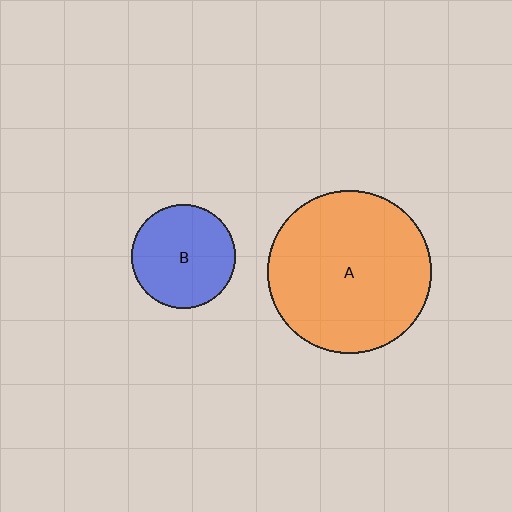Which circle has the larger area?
Circle A (orange).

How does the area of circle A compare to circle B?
Approximately 2.5 times.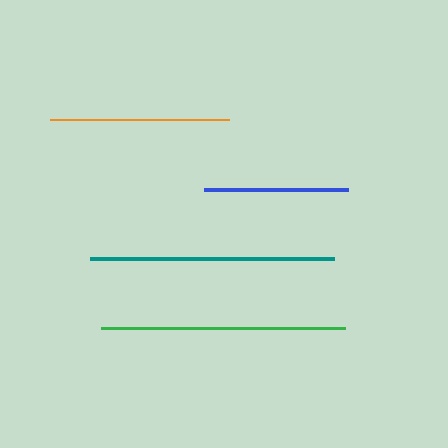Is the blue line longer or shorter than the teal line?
The teal line is longer than the blue line.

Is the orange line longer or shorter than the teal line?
The teal line is longer than the orange line.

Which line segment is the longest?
The green line is the longest at approximately 244 pixels.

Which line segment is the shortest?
The blue line is the shortest at approximately 145 pixels.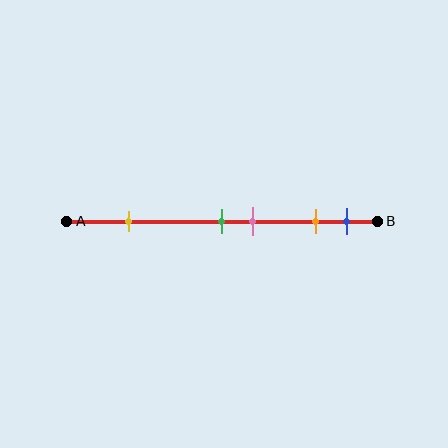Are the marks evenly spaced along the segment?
No, the marks are not evenly spaced.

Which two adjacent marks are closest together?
The green and pink marks are the closest adjacent pair.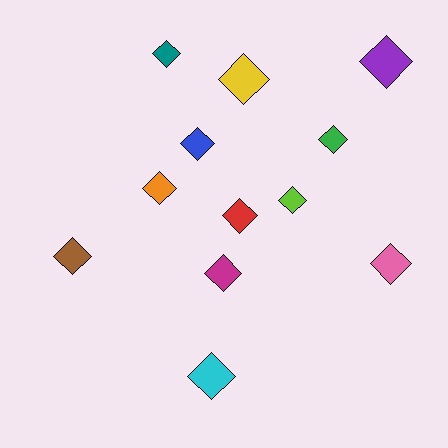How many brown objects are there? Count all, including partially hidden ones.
There is 1 brown object.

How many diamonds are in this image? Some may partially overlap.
There are 12 diamonds.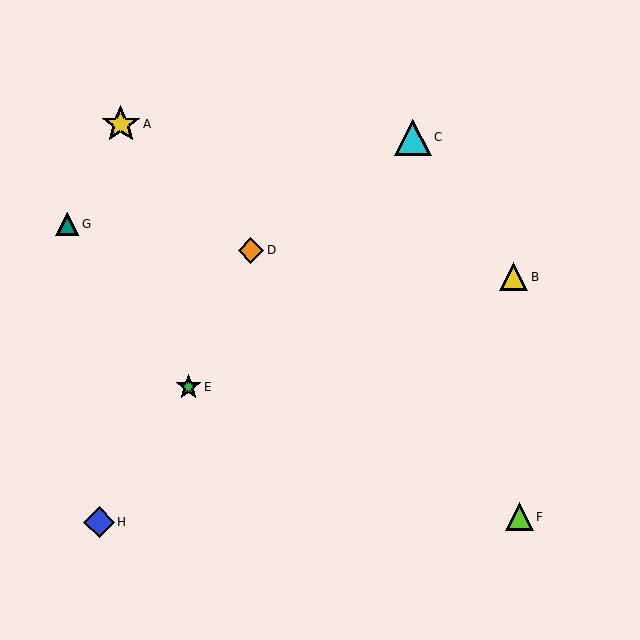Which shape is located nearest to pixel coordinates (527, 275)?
The yellow triangle (labeled B) at (514, 277) is nearest to that location.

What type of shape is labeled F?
Shape F is a lime triangle.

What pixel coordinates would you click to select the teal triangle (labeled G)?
Click at (67, 224) to select the teal triangle G.